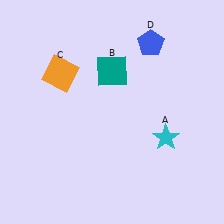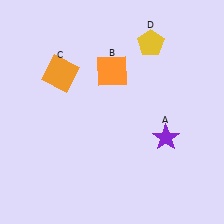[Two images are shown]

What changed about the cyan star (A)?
In Image 1, A is cyan. In Image 2, it changed to purple.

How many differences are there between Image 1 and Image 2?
There are 3 differences between the two images.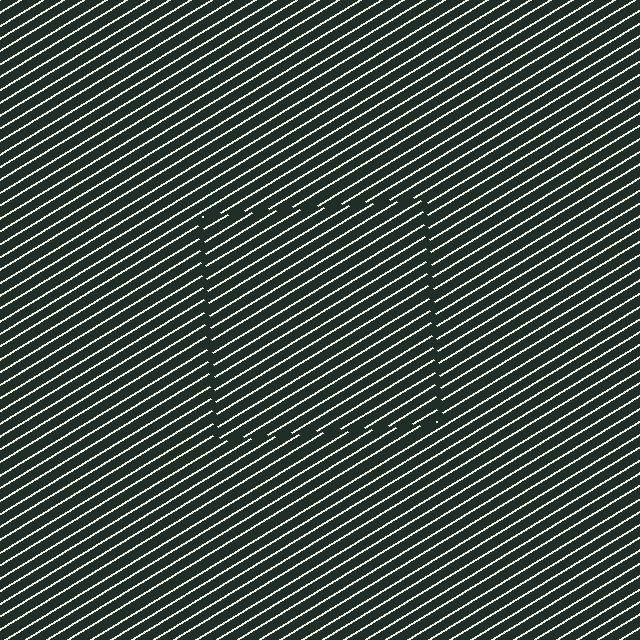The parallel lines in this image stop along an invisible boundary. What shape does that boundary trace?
An illusory square. The interior of the shape contains the same grating, shifted by half a period — the contour is defined by the phase discontinuity where line-ends from the inner and outer gratings abut.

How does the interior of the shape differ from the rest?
The interior of the shape contains the same grating, shifted by half a period — the contour is defined by the phase discontinuity where line-ends from the inner and outer gratings abut.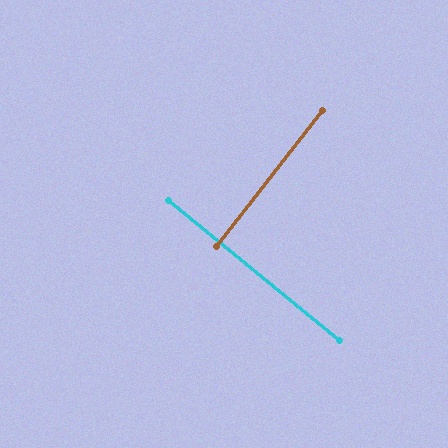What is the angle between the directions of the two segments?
Approximately 89 degrees.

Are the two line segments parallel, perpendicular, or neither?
Perpendicular — they meet at approximately 89°.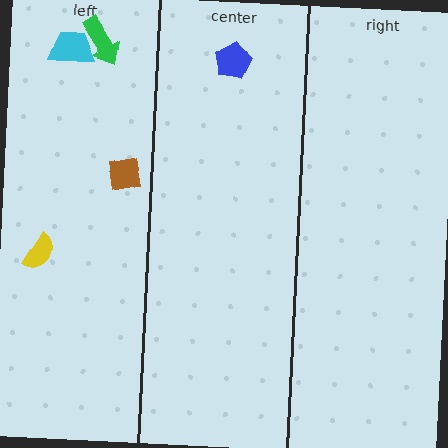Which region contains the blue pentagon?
The center region.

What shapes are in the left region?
The brown square, the yellow semicircle, the green arrow, the cyan trapezoid.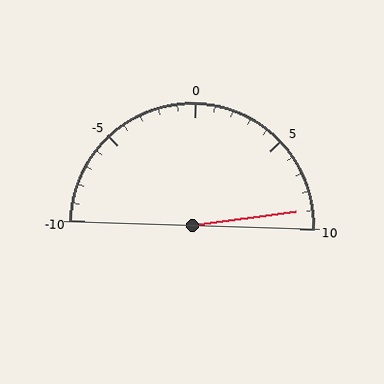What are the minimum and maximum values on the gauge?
The gauge ranges from -10 to 10.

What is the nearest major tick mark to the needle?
The nearest major tick mark is 10.